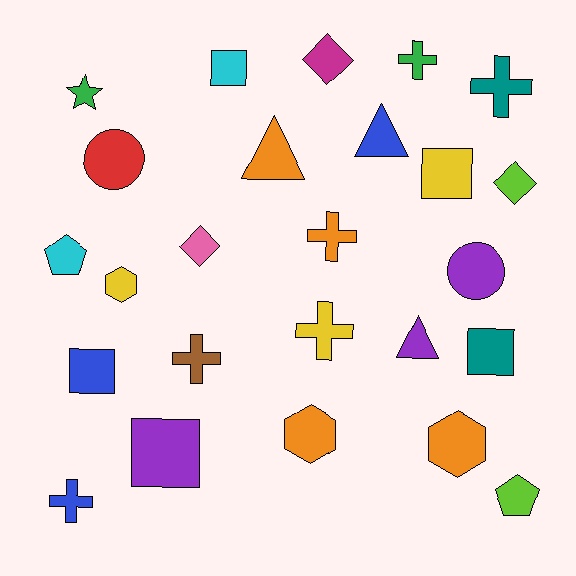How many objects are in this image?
There are 25 objects.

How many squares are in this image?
There are 5 squares.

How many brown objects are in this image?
There is 1 brown object.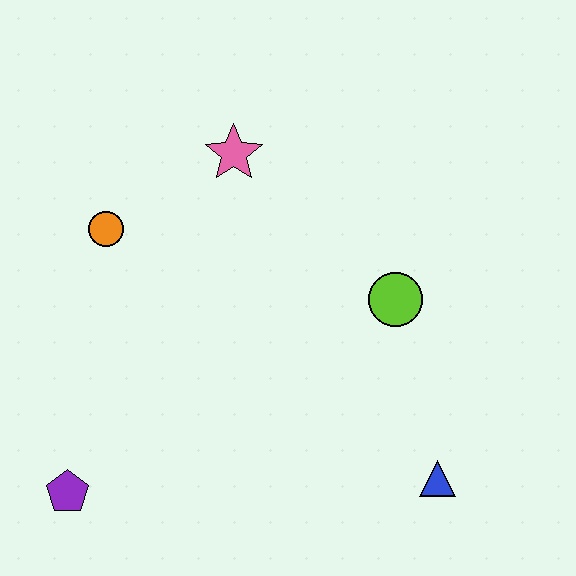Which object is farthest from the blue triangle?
The orange circle is farthest from the blue triangle.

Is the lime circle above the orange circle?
No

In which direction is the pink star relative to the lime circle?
The pink star is to the left of the lime circle.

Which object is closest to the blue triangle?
The lime circle is closest to the blue triangle.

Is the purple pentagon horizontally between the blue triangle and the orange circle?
No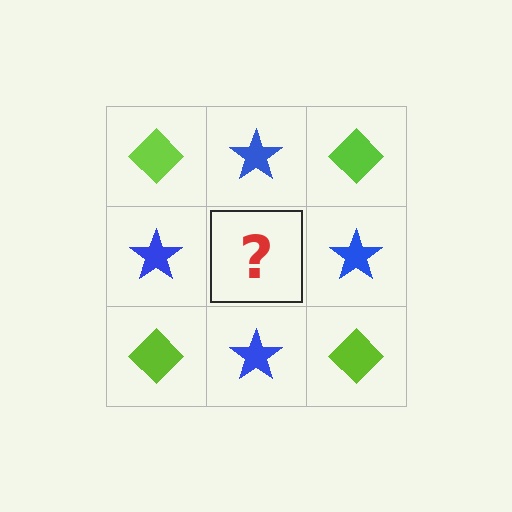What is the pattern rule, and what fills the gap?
The rule is that it alternates lime diamond and blue star in a checkerboard pattern. The gap should be filled with a lime diamond.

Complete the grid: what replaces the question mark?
The question mark should be replaced with a lime diamond.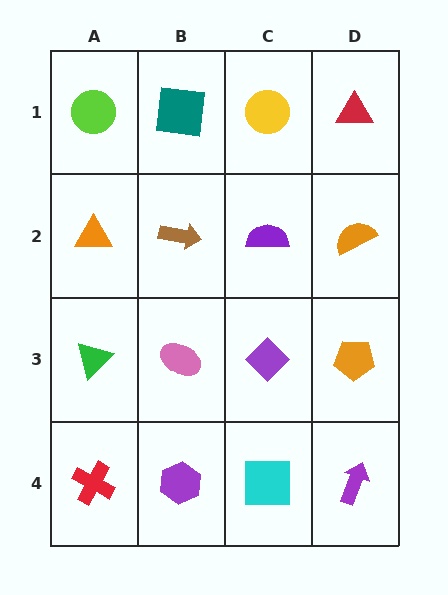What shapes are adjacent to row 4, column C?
A purple diamond (row 3, column C), a purple hexagon (row 4, column B), a purple arrow (row 4, column D).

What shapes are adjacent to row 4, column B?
A pink ellipse (row 3, column B), a red cross (row 4, column A), a cyan square (row 4, column C).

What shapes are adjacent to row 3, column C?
A purple semicircle (row 2, column C), a cyan square (row 4, column C), a pink ellipse (row 3, column B), an orange pentagon (row 3, column D).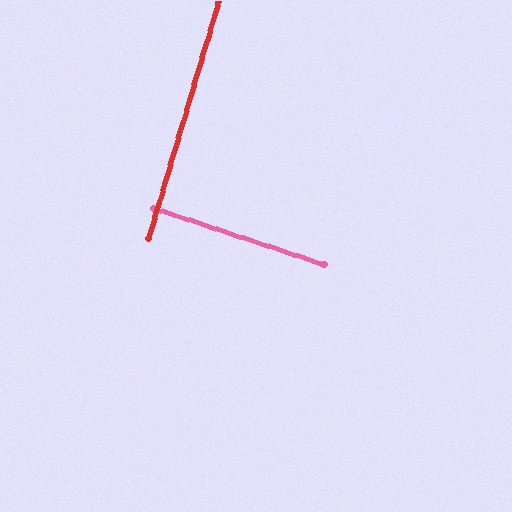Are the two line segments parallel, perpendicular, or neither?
Perpendicular — they meet at approximately 88°.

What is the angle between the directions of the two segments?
Approximately 88 degrees.